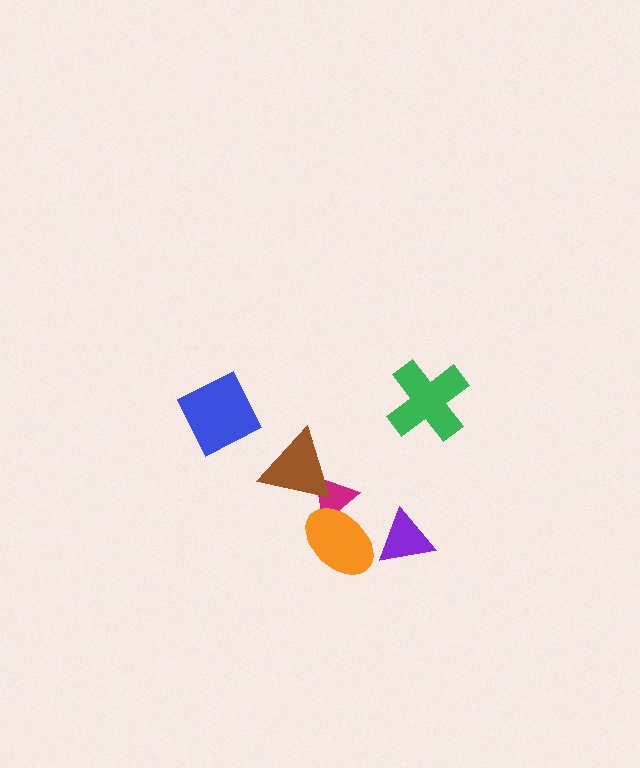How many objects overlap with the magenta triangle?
2 objects overlap with the magenta triangle.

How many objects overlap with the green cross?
0 objects overlap with the green cross.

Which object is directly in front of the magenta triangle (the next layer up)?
The brown triangle is directly in front of the magenta triangle.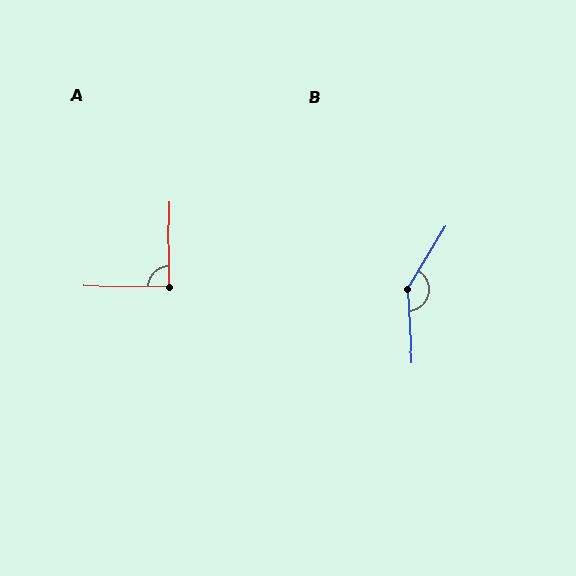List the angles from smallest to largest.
A (89°), B (145°).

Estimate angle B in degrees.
Approximately 145 degrees.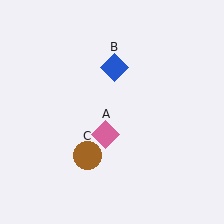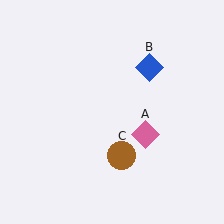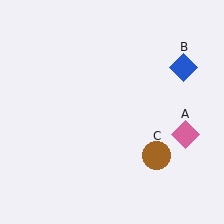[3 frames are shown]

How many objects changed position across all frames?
3 objects changed position: pink diamond (object A), blue diamond (object B), brown circle (object C).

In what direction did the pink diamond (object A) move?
The pink diamond (object A) moved right.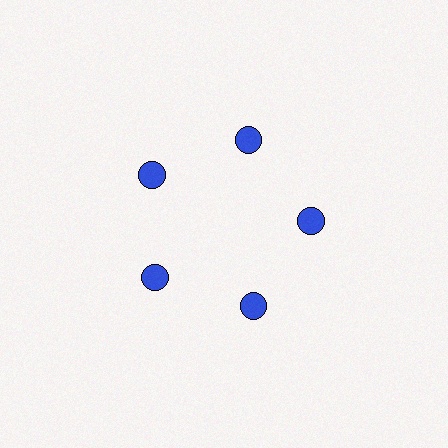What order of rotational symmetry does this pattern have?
This pattern has 5-fold rotational symmetry.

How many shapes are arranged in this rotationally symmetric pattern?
There are 5 shapes, arranged in 5 groups of 1.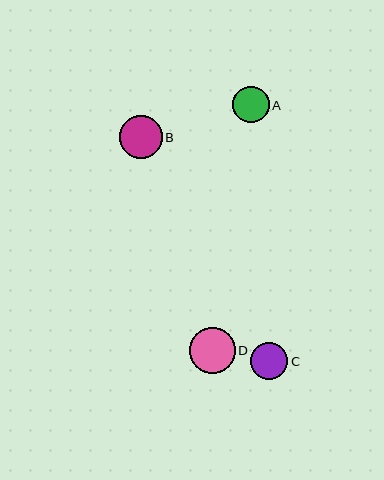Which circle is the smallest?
Circle A is the smallest with a size of approximately 36 pixels.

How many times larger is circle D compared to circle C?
Circle D is approximately 1.2 times the size of circle C.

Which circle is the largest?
Circle D is the largest with a size of approximately 46 pixels.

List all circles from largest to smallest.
From largest to smallest: D, B, C, A.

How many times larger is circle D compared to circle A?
Circle D is approximately 1.3 times the size of circle A.